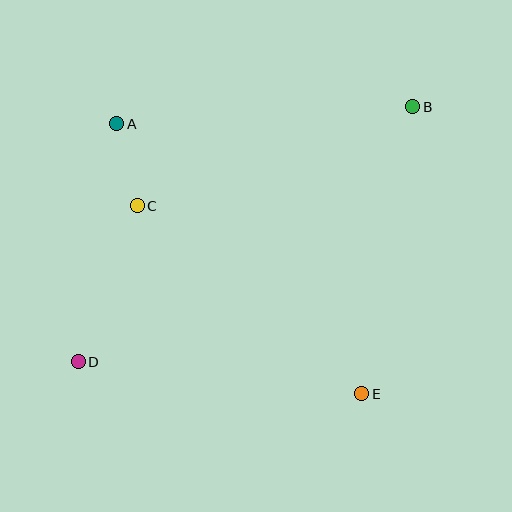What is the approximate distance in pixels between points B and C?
The distance between B and C is approximately 293 pixels.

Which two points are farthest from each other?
Points B and D are farthest from each other.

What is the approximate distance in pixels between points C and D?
The distance between C and D is approximately 167 pixels.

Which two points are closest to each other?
Points A and C are closest to each other.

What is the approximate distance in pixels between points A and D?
The distance between A and D is approximately 241 pixels.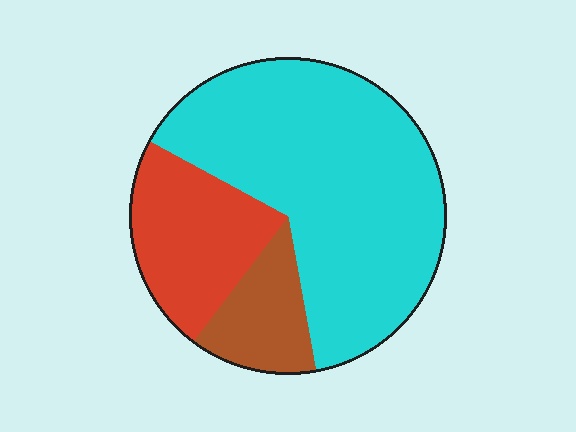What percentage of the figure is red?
Red takes up about one quarter (1/4) of the figure.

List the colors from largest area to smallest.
From largest to smallest: cyan, red, brown.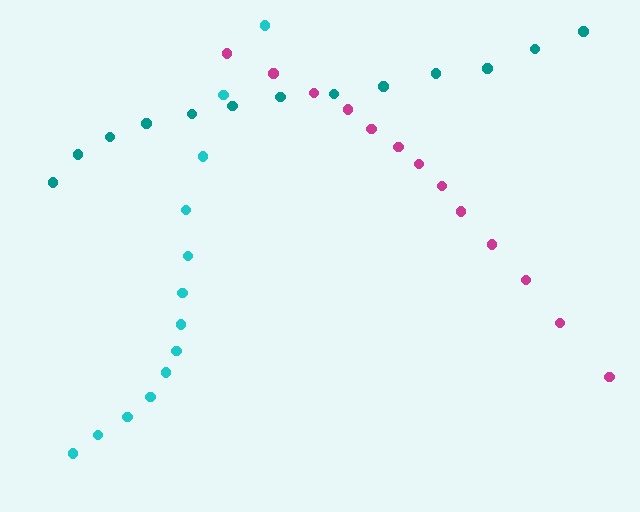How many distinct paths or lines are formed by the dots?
There are 3 distinct paths.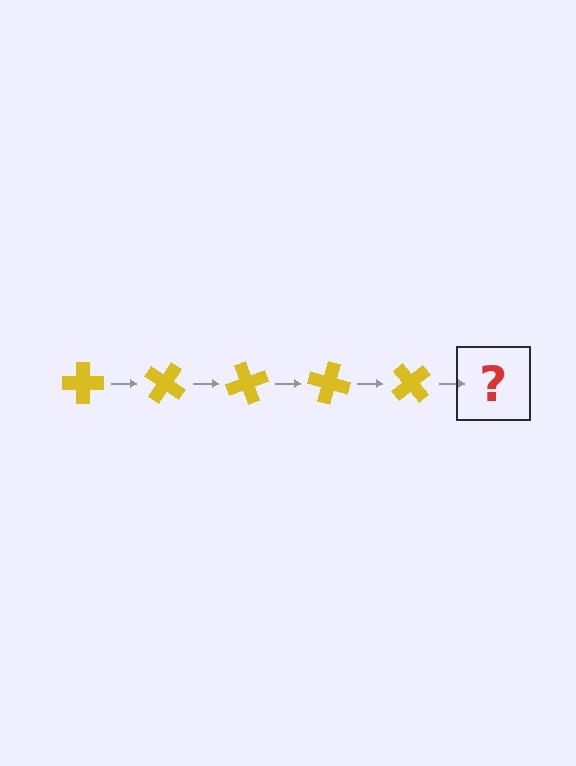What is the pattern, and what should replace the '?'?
The pattern is that the cross rotates 35 degrees each step. The '?' should be a yellow cross rotated 175 degrees.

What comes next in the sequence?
The next element should be a yellow cross rotated 175 degrees.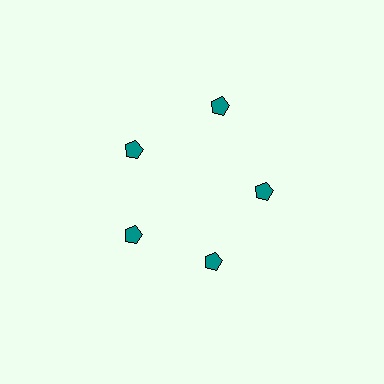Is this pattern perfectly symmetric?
No. The 5 teal pentagons are arranged in a ring, but one element near the 1 o'clock position is pushed outward from the center, breaking the 5-fold rotational symmetry.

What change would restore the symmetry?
The symmetry would be restored by moving it inward, back onto the ring so that all 5 pentagons sit at equal angles and equal distance from the center.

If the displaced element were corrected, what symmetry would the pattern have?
It would have 5-fold rotational symmetry — the pattern would map onto itself every 72 degrees.